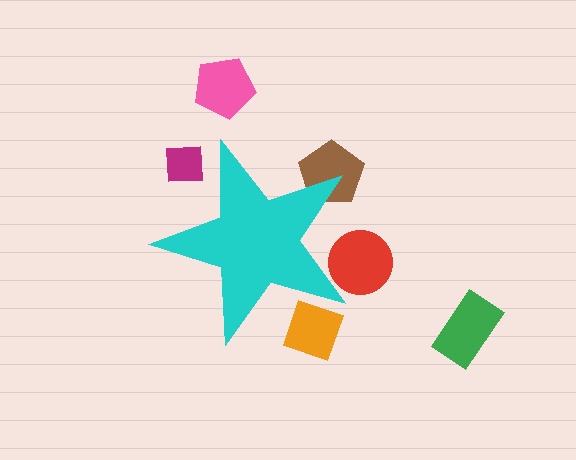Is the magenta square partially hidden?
Yes, the magenta square is partially hidden behind the cyan star.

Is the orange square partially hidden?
Yes, the orange square is partially hidden behind the cyan star.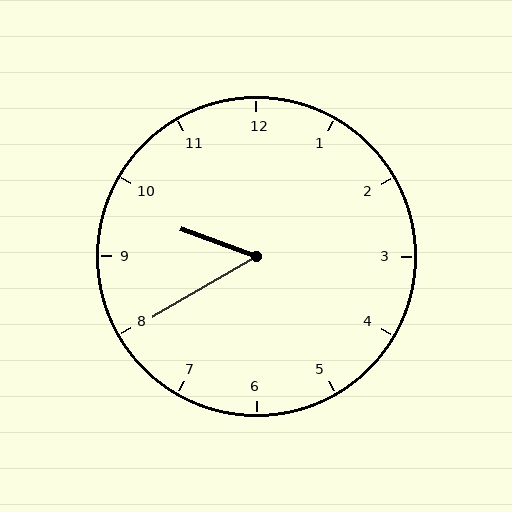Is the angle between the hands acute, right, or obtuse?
It is acute.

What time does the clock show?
9:40.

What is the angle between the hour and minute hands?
Approximately 50 degrees.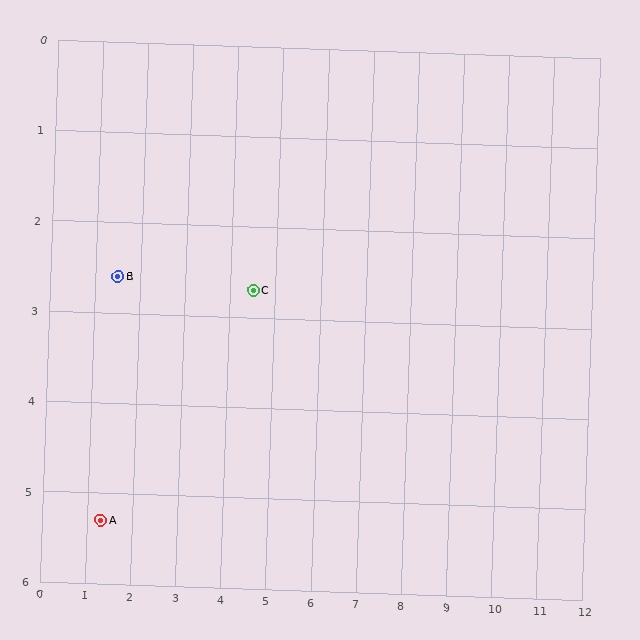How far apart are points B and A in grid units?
Points B and A are about 2.7 grid units apart.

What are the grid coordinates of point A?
Point A is at approximately (1.3, 5.3).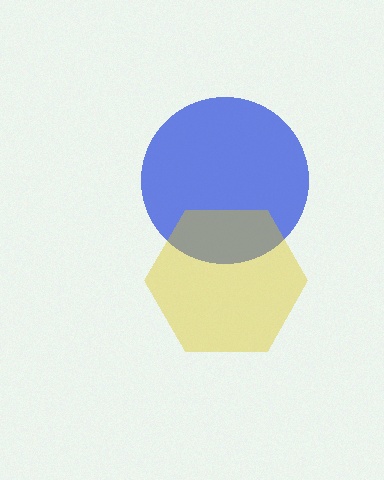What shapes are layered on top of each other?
The layered shapes are: a blue circle, a yellow hexagon.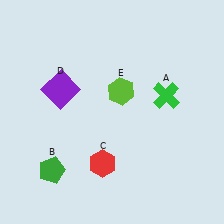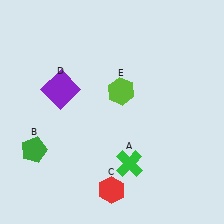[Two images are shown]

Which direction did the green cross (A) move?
The green cross (A) moved down.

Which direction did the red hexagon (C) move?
The red hexagon (C) moved down.